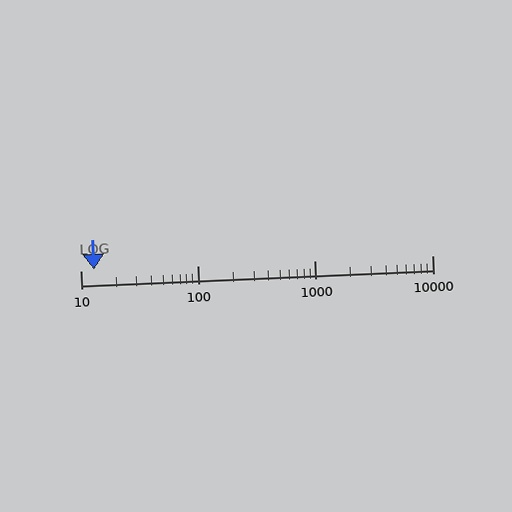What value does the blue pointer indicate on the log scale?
The pointer indicates approximately 13.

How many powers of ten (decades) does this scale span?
The scale spans 3 decades, from 10 to 10000.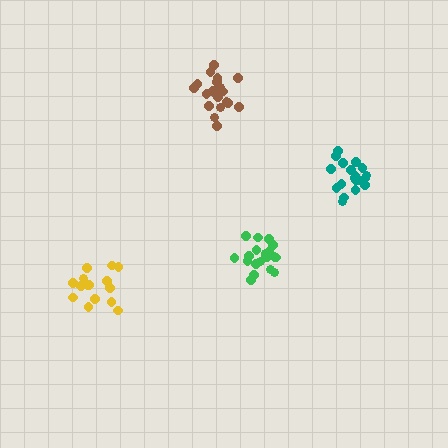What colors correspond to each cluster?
The clusters are colored: green, teal, yellow, brown.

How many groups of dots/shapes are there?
There are 4 groups.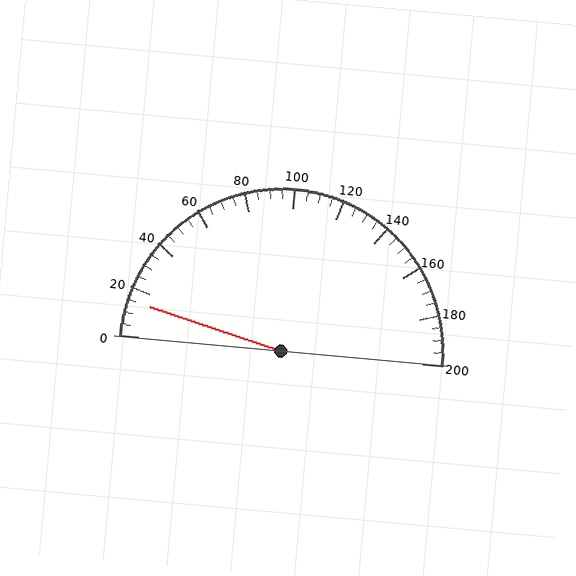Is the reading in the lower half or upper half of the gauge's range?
The reading is in the lower half of the range (0 to 200).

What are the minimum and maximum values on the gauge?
The gauge ranges from 0 to 200.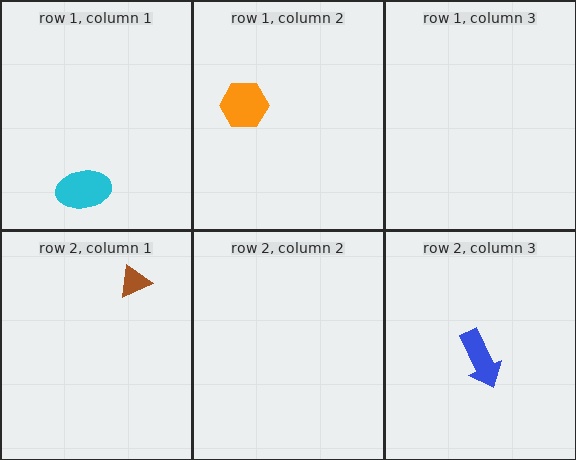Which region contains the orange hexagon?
The row 1, column 2 region.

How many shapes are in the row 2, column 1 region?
1.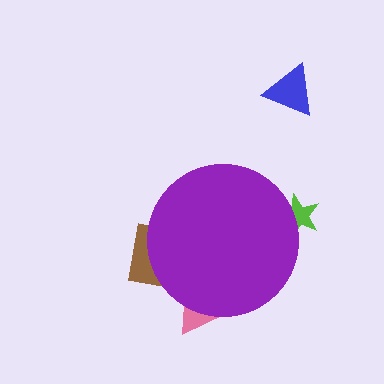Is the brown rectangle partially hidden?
Yes, the brown rectangle is partially hidden behind the purple circle.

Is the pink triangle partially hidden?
Yes, the pink triangle is partially hidden behind the purple circle.